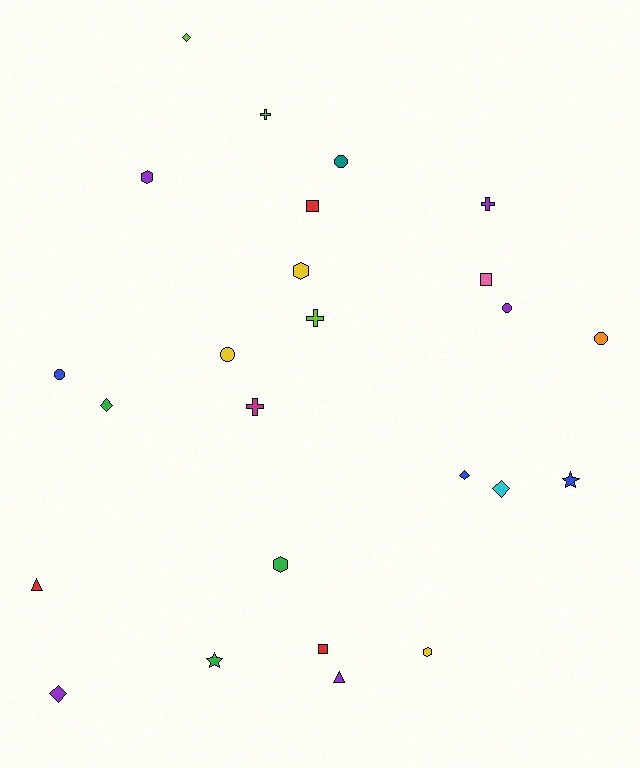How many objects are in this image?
There are 25 objects.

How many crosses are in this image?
There are 4 crosses.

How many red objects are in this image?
There are 3 red objects.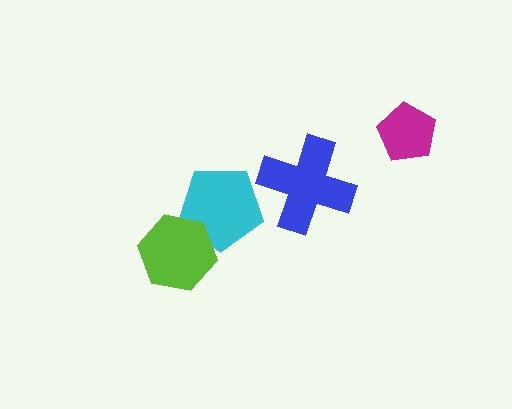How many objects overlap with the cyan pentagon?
1 object overlaps with the cyan pentagon.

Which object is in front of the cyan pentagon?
The lime hexagon is in front of the cyan pentagon.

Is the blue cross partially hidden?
No, no other shape covers it.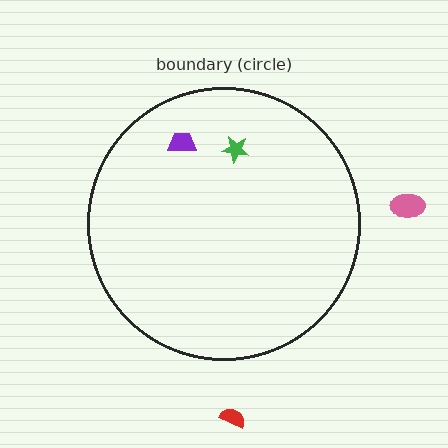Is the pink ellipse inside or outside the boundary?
Outside.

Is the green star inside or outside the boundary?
Inside.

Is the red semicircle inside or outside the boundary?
Outside.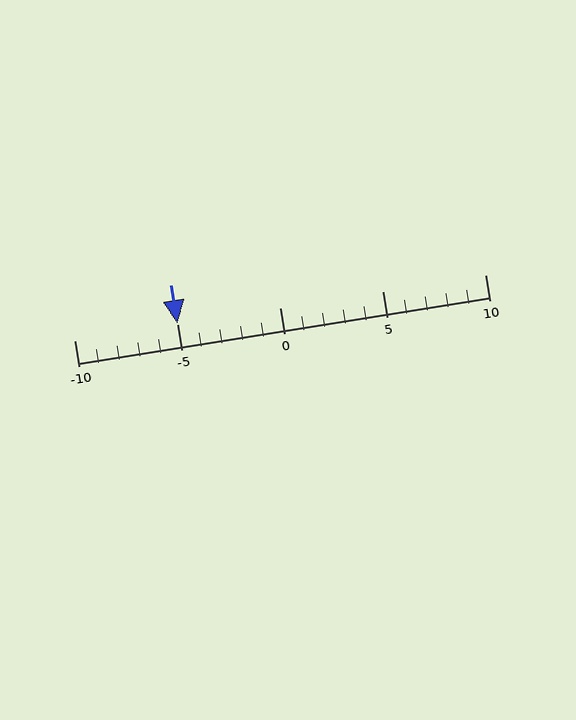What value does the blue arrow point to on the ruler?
The blue arrow points to approximately -5.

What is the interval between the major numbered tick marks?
The major tick marks are spaced 5 units apart.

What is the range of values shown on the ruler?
The ruler shows values from -10 to 10.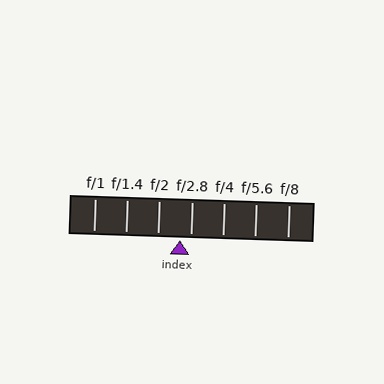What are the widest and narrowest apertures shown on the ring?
The widest aperture shown is f/1 and the narrowest is f/8.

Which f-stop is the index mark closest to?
The index mark is closest to f/2.8.